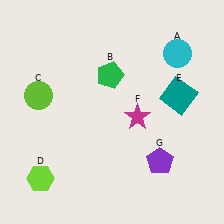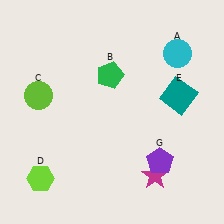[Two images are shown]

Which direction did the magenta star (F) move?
The magenta star (F) moved down.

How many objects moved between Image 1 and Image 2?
1 object moved between the two images.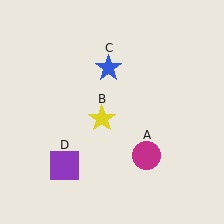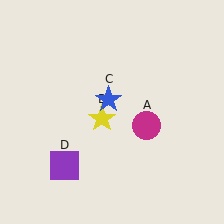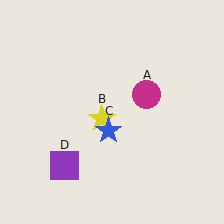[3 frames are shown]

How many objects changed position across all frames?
2 objects changed position: magenta circle (object A), blue star (object C).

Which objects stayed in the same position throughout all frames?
Yellow star (object B) and purple square (object D) remained stationary.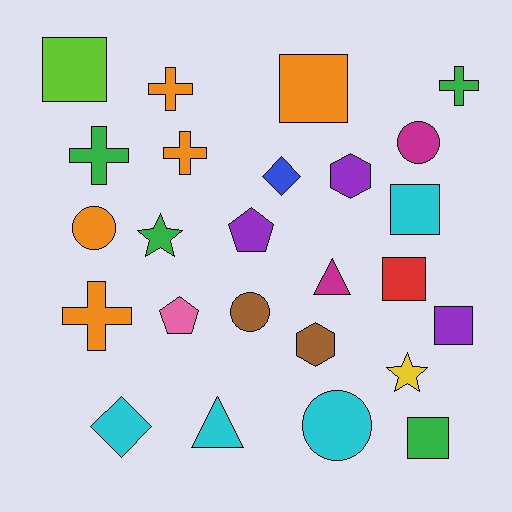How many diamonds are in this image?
There are 2 diamonds.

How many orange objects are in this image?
There are 5 orange objects.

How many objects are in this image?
There are 25 objects.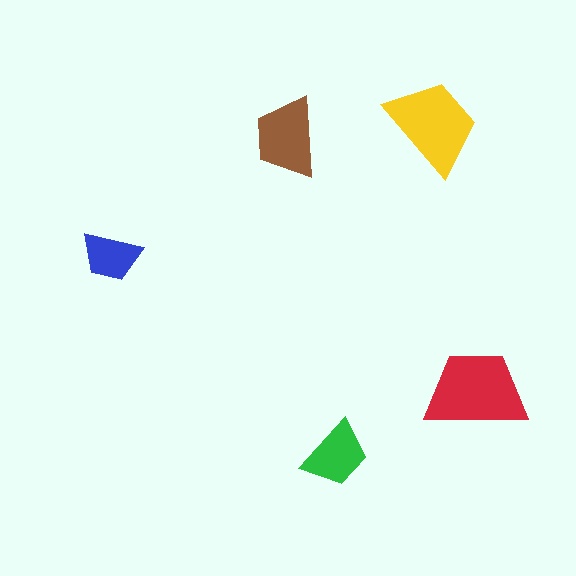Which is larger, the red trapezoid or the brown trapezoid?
The red one.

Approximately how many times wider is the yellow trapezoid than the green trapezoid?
About 1.5 times wider.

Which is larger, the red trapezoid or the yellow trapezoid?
The red one.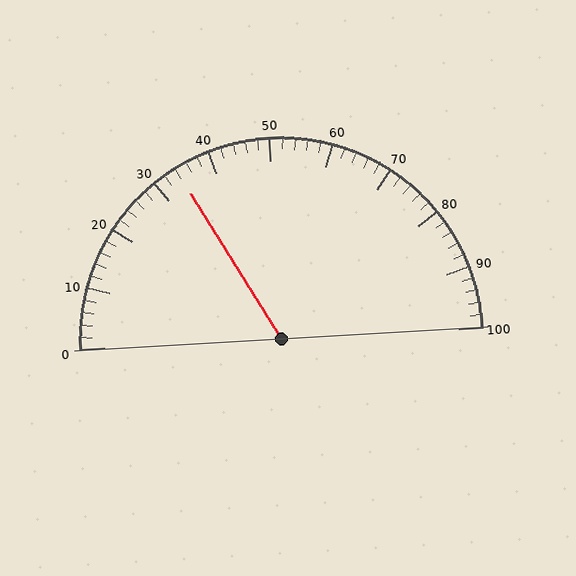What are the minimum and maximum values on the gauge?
The gauge ranges from 0 to 100.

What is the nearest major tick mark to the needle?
The nearest major tick mark is 30.